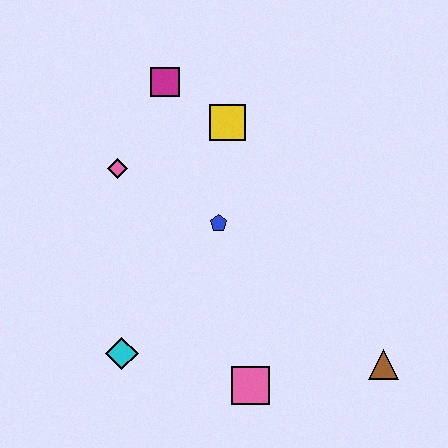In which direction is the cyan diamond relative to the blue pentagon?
The cyan diamond is below the blue pentagon.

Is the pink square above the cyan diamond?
No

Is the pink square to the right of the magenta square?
Yes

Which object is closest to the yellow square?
The magenta square is closest to the yellow square.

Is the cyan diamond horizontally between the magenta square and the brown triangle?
No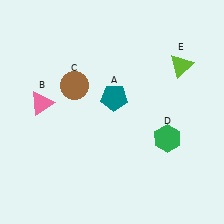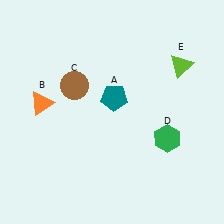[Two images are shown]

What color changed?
The triangle (B) changed from pink in Image 1 to orange in Image 2.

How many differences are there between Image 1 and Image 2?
There is 1 difference between the two images.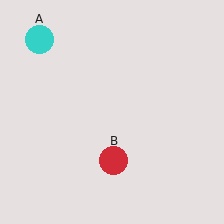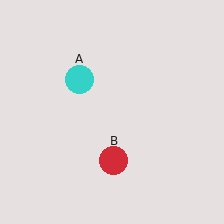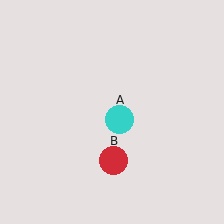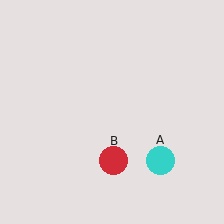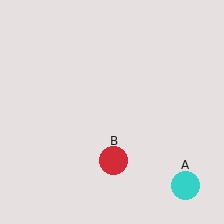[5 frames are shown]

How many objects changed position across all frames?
1 object changed position: cyan circle (object A).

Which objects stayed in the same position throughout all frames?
Red circle (object B) remained stationary.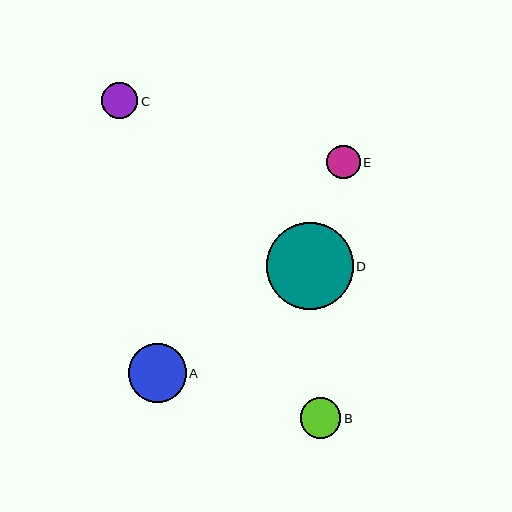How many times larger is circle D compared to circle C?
Circle D is approximately 2.4 times the size of circle C.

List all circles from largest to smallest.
From largest to smallest: D, A, B, C, E.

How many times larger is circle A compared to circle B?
Circle A is approximately 1.4 times the size of circle B.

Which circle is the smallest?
Circle E is the smallest with a size of approximately 34 pixels.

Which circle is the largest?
Circle D is the largest with a size of approximately 87 pixels.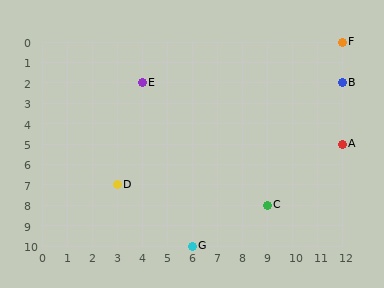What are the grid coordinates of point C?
Point C is at grid coordinates (9, 8).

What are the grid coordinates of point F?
Point F is at grid coordinates (12, 0).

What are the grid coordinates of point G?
Point G is at grid coordinates (6, 10).